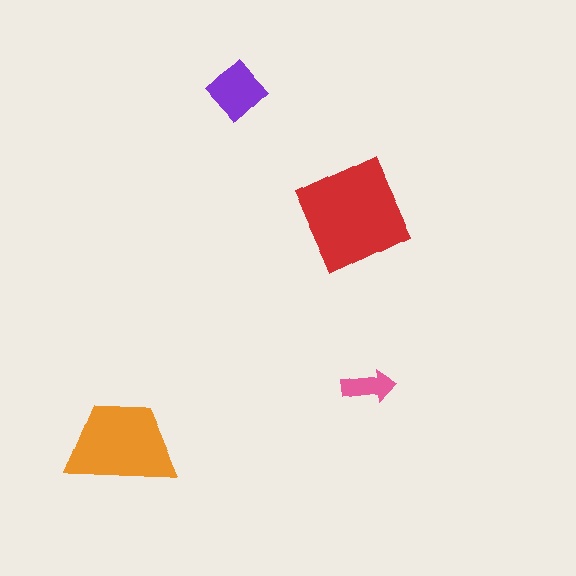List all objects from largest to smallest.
The red square, the orange trapezoid, the purple diamond, the pink arrow.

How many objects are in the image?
There are 4 objects in the image.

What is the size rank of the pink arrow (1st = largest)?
4th.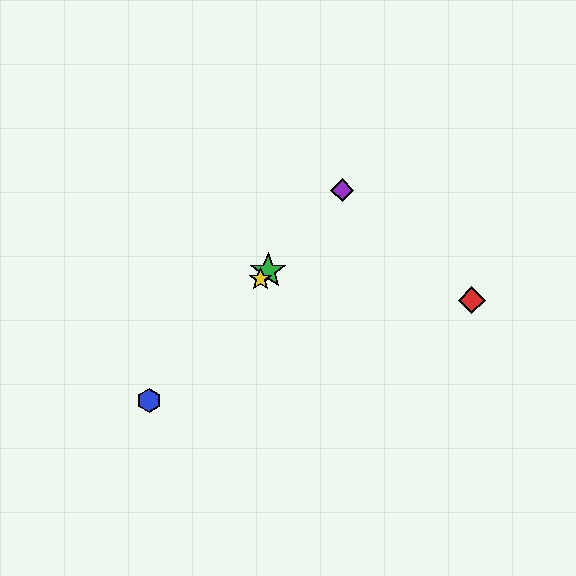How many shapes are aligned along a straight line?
4 shapes (the blue hexagon, the green star, the yellow star, the purple diamond) are aligned along a straight line.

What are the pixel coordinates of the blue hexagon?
The blue hexagon is at (149, 401).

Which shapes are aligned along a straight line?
The blue hexagon, the green star, the yellow star, the purple diamond are aligned along a straight line.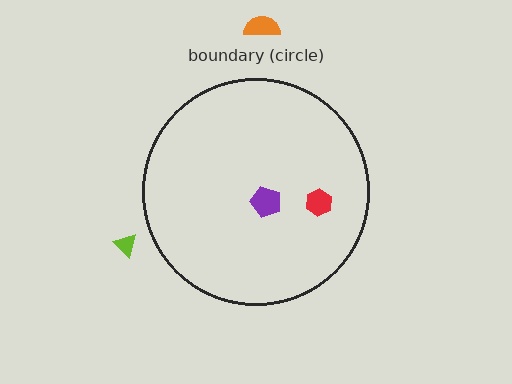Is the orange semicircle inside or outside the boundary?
Outside.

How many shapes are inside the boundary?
2 inside, 2 outside.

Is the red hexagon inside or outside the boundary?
Inside.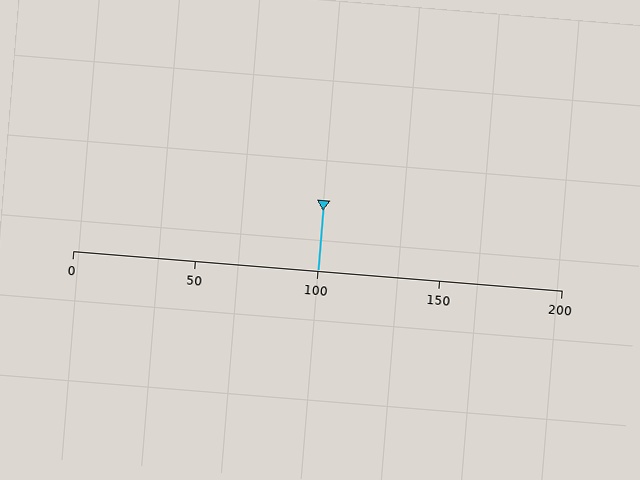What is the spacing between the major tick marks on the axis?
The major ticks are spaced 50 apart.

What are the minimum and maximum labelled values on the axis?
The axis runs from 0 to 200.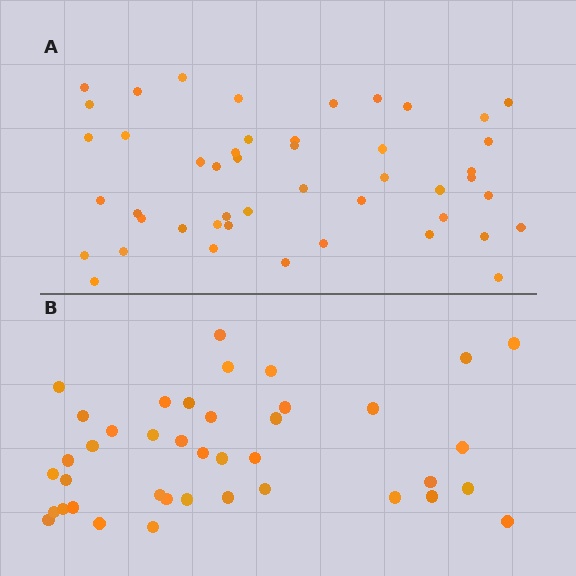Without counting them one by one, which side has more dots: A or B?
Region A (the top region) has more dots.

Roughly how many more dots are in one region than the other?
Region A has roughly 8 or so more dots than region B.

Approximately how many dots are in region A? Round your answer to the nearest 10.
About 50 dots. (The exact count is 47, which rounds to 50.)